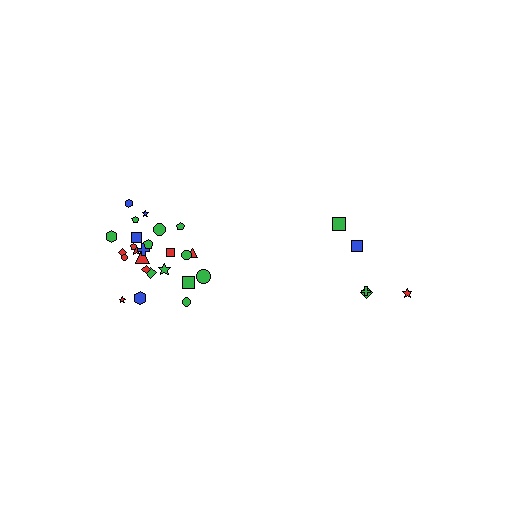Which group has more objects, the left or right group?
The left group.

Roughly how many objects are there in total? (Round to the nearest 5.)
Roughly 30 objects in total.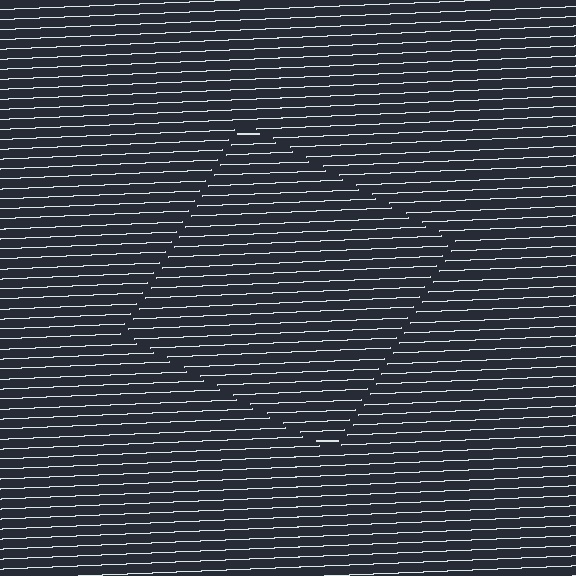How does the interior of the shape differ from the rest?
The interior of the shape contains the same grating, shifted by half a period — the contour is defined by the phase discontinuity where line-ends from the inner and outer gratings abut.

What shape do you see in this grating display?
An illusory square. The interior of the shape contains the same grating, shifted by half a period — the contour is defined by the phase discontinuity where line-ends from the inner and outer gratings abut.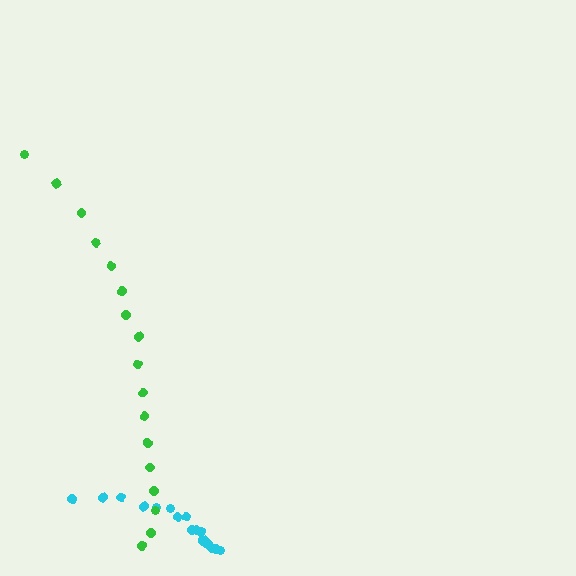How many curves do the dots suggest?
There are 2 distinct paths.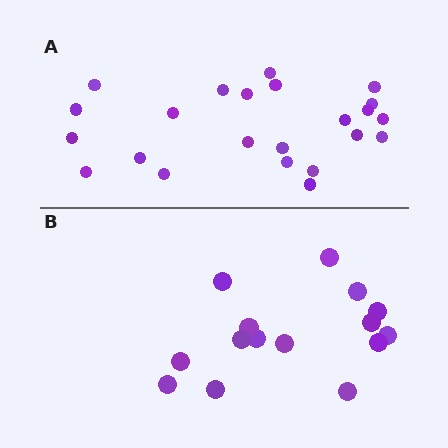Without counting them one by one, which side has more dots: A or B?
Region A (the top region) has more dots.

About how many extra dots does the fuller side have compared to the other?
Region A has roughly 8 or so more dots than region B.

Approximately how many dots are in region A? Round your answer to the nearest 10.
About 20 dots. (The exact count is 23, which rounds to 20.)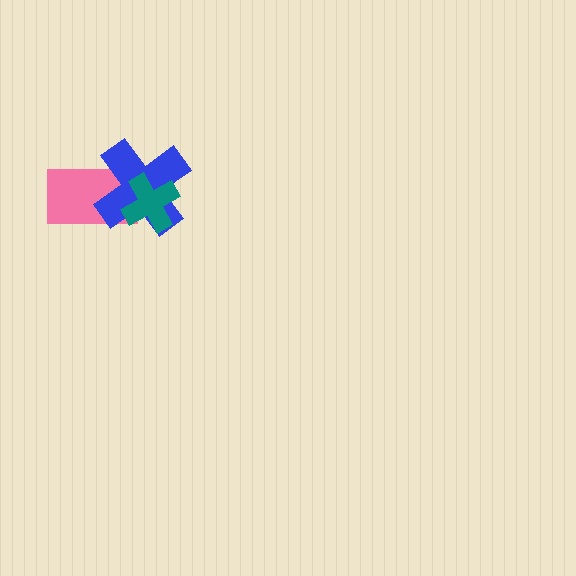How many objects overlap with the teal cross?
2 objects overlap with the teal cross.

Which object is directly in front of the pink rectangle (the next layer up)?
The blue cross is directly in front of the pink rectangle.